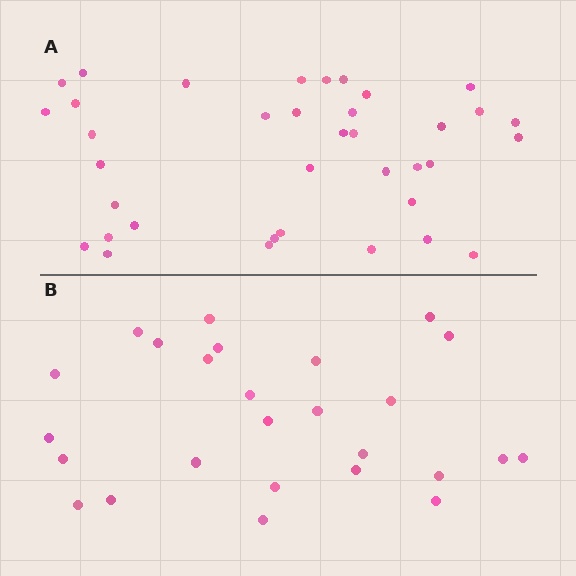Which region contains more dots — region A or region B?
Region A (the top region) has more dots.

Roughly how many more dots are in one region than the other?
Region A has roughly 12 or so more dots than region B.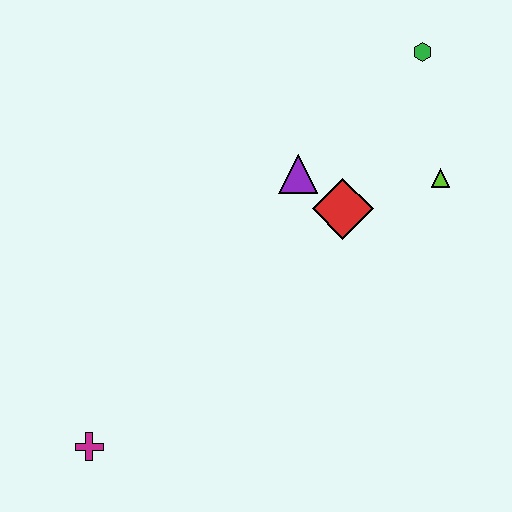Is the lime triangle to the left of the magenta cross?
No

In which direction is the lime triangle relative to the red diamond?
The lime triangle is to the right of the red diamond.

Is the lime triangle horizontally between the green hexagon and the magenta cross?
No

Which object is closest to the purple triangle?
The red diamond is closest to the purple triangle.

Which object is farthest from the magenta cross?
The green hexagon is farthest from the magenta cross.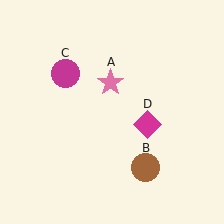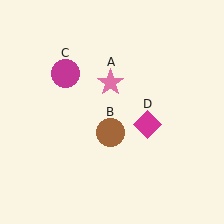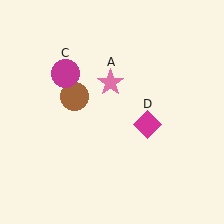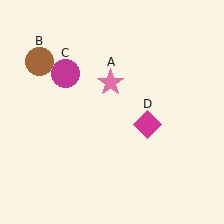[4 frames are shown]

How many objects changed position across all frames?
1 object changed position: brown circle (object B).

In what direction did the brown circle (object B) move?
The brown circle (object B) moved up and to the left.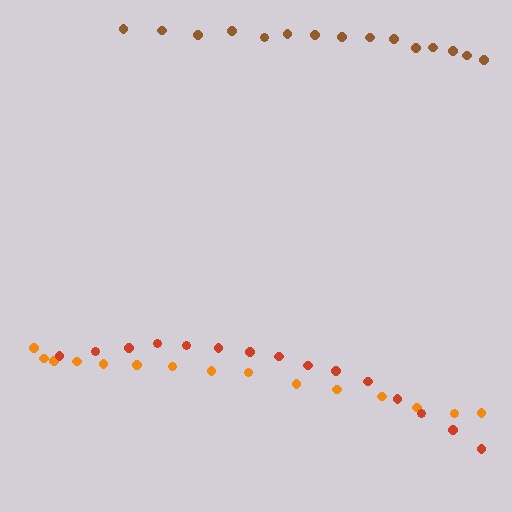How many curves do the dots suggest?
There are 3 distinct paths.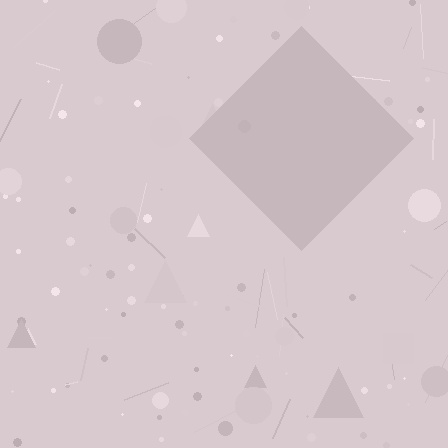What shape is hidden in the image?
A diamond is hidden in the image.